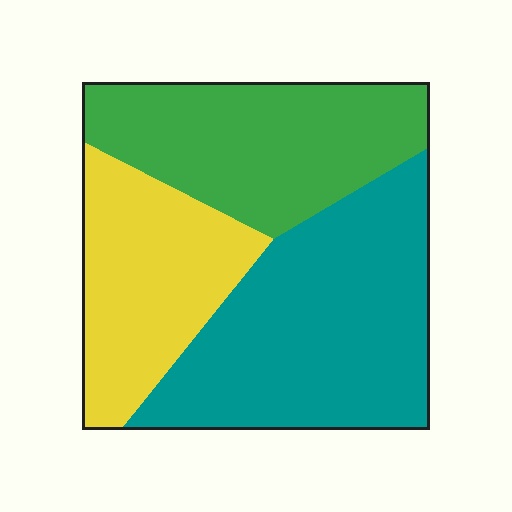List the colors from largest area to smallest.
From largest to smallest: teal, green, yellow.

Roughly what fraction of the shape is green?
Green covers roughly 30% of the shape.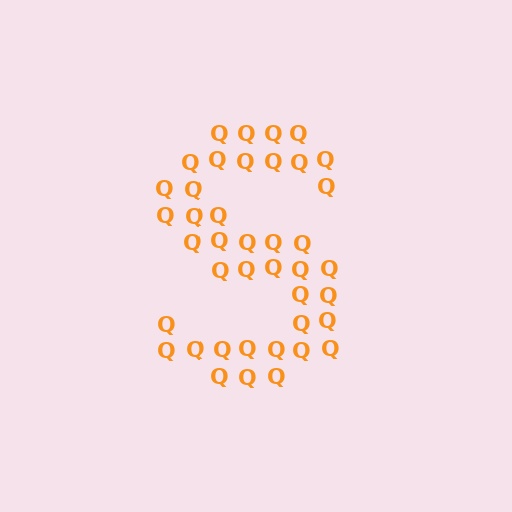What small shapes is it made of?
It is made of small letter Q's.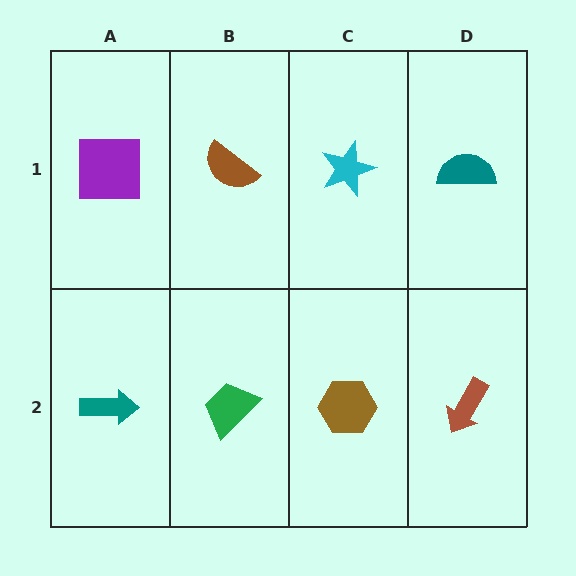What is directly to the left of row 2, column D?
A brown hexagon.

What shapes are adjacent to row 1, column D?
A brown arrow (row 2, column D), a cyan star (row 1, column C).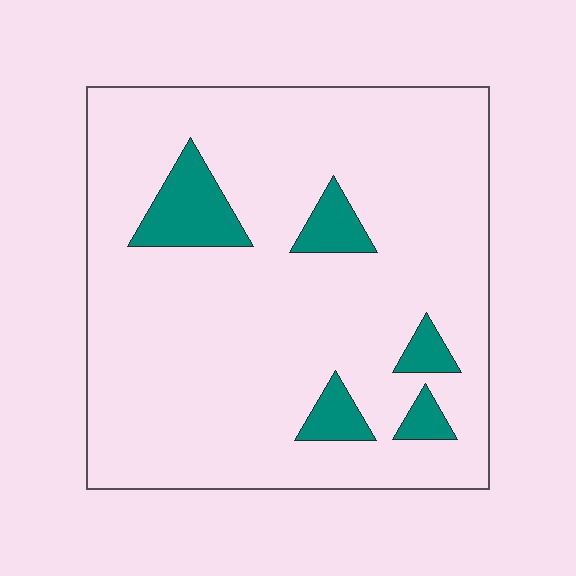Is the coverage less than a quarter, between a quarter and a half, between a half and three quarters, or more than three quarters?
Less than a quarter.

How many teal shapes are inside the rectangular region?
5.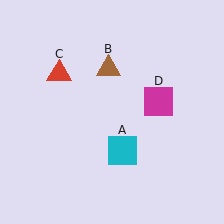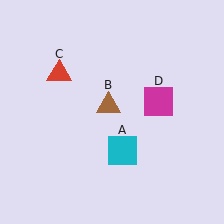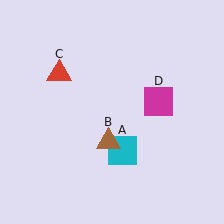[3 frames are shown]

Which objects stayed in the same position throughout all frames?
Cyan square (object A) and red triangle (object C) and magenta square (object D) remained stationary.